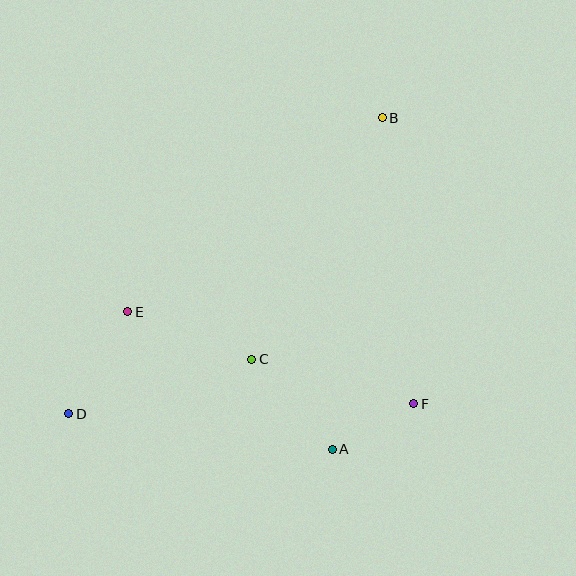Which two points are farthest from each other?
Points B and D are farthest from each other.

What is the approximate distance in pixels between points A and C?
The distance between A and C is approximately 121 pixels.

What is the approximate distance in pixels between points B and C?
The distance between B and C is approximately 275 pixels.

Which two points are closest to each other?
Points A and F are closest to each other.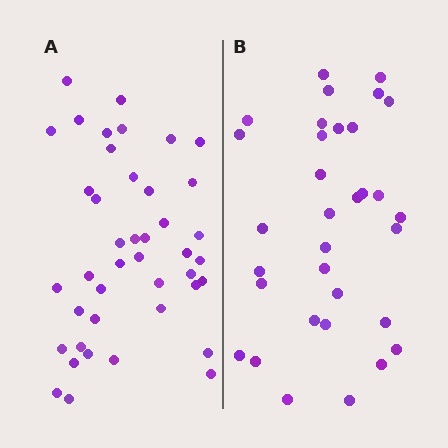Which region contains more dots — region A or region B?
Region A (the left region) has more dots.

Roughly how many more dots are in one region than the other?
Region A has roughly 8 or so more dots than region B.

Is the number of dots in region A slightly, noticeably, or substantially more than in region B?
Region A has noticeably more, but not dramatically so. The ratio is roughly 1.3 to 1.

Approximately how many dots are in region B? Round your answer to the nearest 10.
About 30 dots. (The exact count is 33, which rounds to 30.)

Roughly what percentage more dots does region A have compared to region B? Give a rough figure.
About 25% more.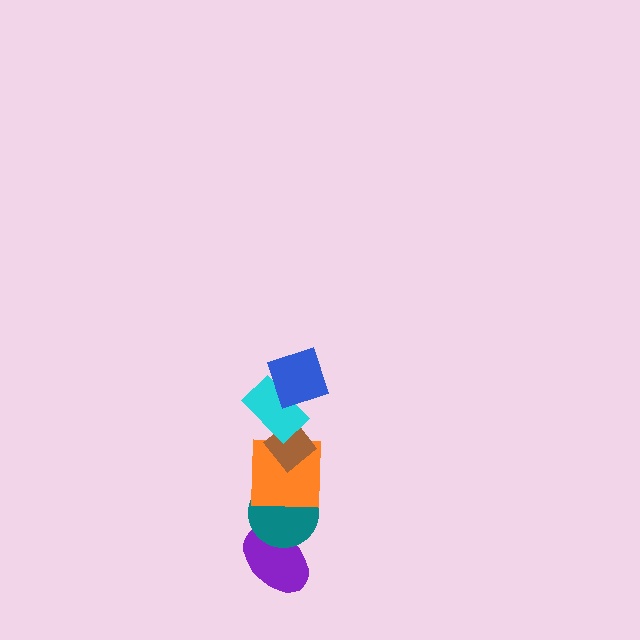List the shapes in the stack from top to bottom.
From top to bottom: the blue square, the cyan rectangle, the brown diamond, the orange square, the teal circle, the purple ellipse.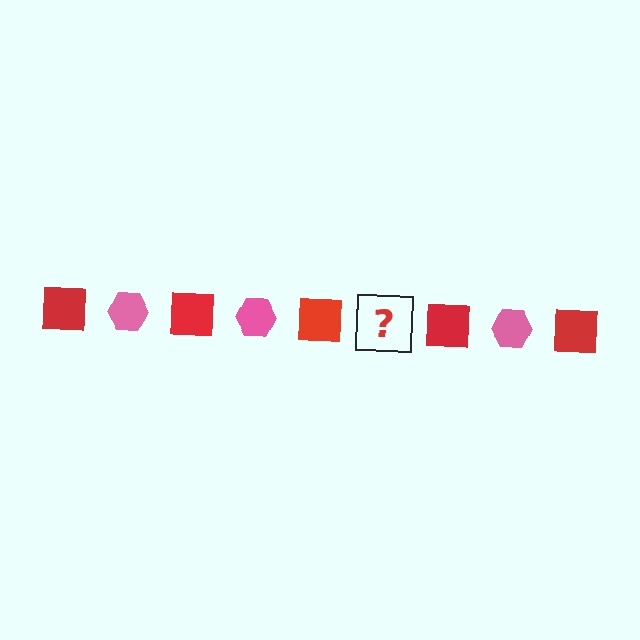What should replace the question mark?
The question mark should be replaced with a pink hexagon.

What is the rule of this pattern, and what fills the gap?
The rule is that the pattern alternates between red square and pink hexagon. The gap should be filled with a pink hexagon.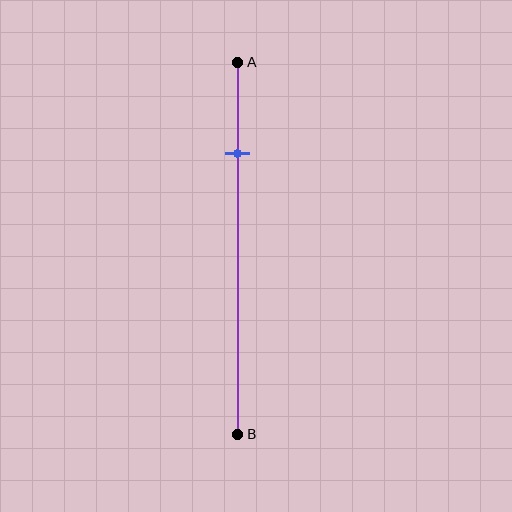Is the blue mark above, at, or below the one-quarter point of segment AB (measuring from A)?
The blue mark is approximately at the one-quarter point of segment AB.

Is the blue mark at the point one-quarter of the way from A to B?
Yes, the mark is approximately at the one-quarter point.